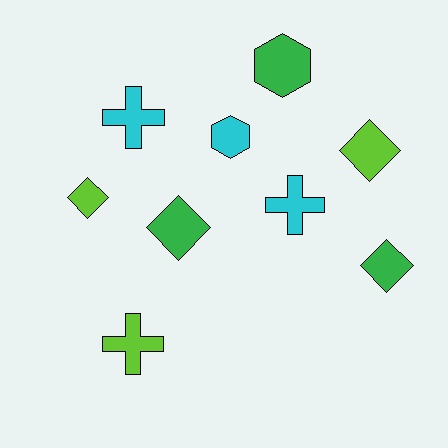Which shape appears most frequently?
Diamond, with 4 objects.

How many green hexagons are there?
There is 1 green hexagon.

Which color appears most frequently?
Lime, with 3 objects.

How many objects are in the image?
There are 9 objects.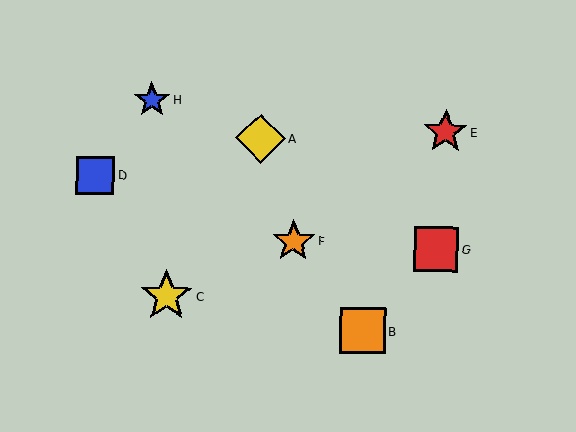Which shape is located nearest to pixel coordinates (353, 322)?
The orange square (labeled B) at (363, 331) is nearest to that location.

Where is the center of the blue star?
The center of the blue star is at (152, 100).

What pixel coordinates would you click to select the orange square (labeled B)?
Click at (363, 331) to select the orange square B.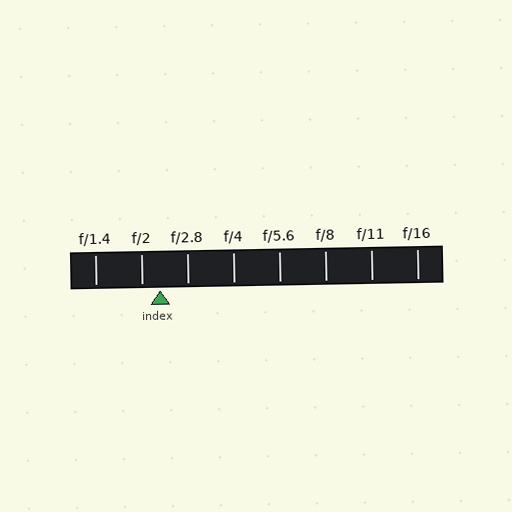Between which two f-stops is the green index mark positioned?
The index mark is between f/2 and f/2.8.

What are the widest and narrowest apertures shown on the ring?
The widest aperture shown is f/1.4 and the narrowest is f/16.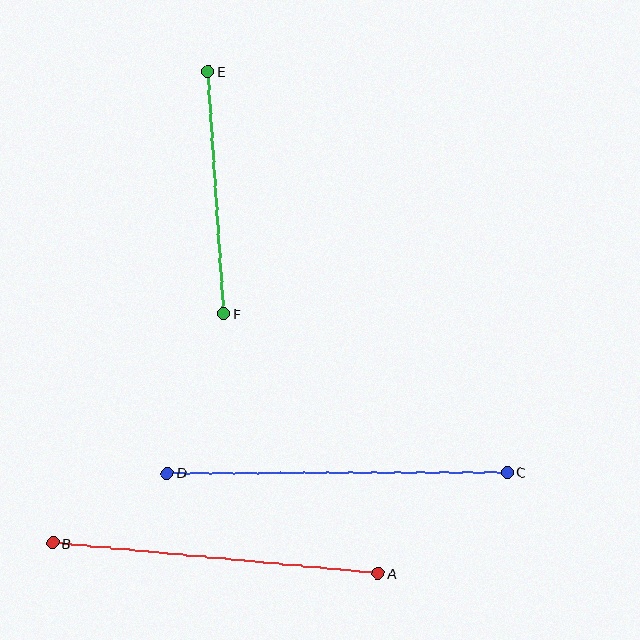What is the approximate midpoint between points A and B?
The midpoint is at approximately (216, 558) pixels.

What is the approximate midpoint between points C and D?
The midpoint is at approximately (337, 473) pixels.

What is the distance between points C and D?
The distance is approximately 340 pixels.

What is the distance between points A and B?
The distance is approximately 327 pixels.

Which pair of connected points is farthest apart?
Points C and D are farthest apart.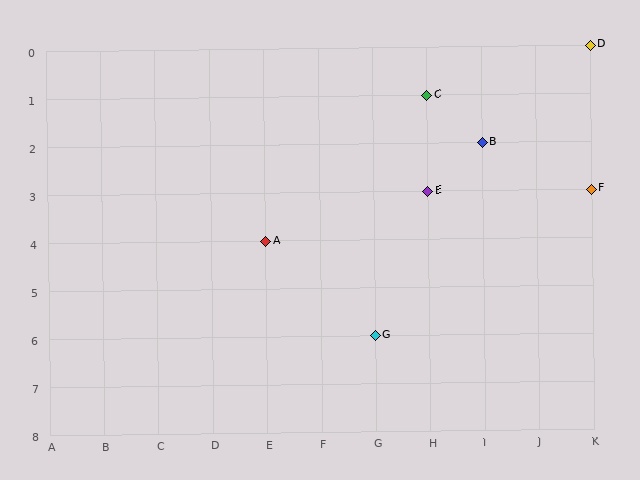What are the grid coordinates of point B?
Point B is at grid coordinates (I, 2).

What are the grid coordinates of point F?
Point F is at grid coordinates (K, 3).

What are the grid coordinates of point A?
Point A is at grid coordinates (E, 4).